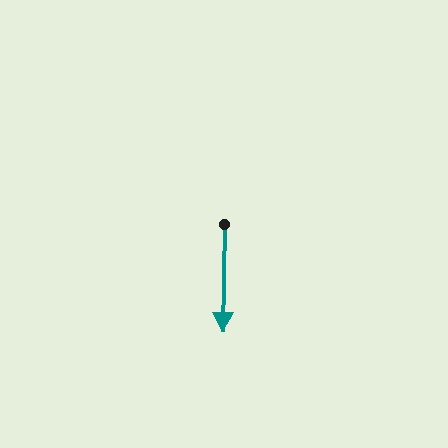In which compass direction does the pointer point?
South.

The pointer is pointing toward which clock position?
Roughly 6 o'clock.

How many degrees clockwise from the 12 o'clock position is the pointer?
Approximately 181 degrees.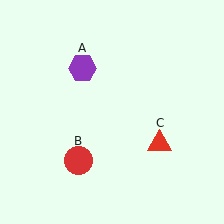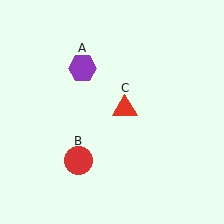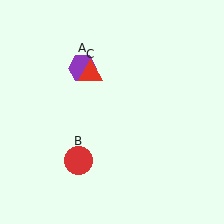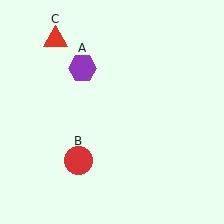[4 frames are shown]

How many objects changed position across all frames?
1 object changed position: red triangle (object C).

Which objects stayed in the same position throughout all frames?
Purple hexagon (object A) and red circle (object B) remained stationary.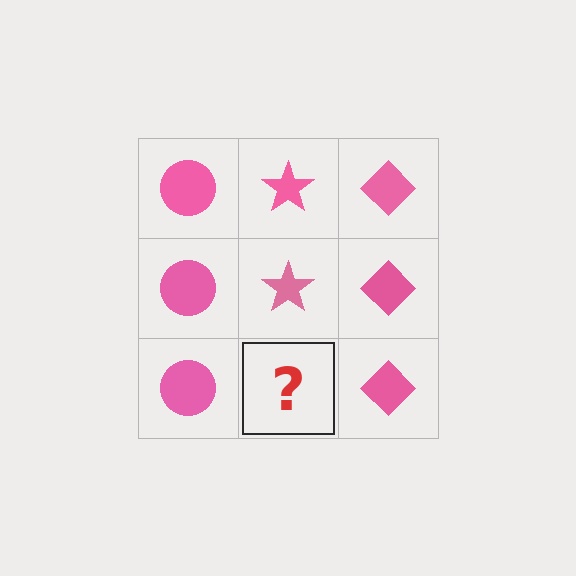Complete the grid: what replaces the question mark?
The question mark should be replaced with a pink star.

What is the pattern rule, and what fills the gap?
The rule is that each column has a consistent shape. The gap should be filled with a pink star.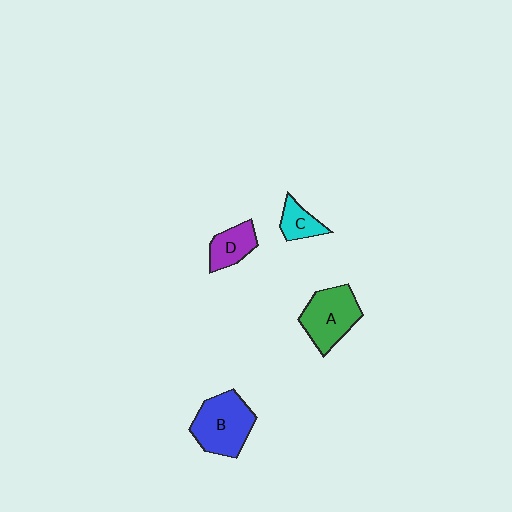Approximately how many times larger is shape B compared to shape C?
Approximately 2.3 times.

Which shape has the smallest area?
Shape C (cyan).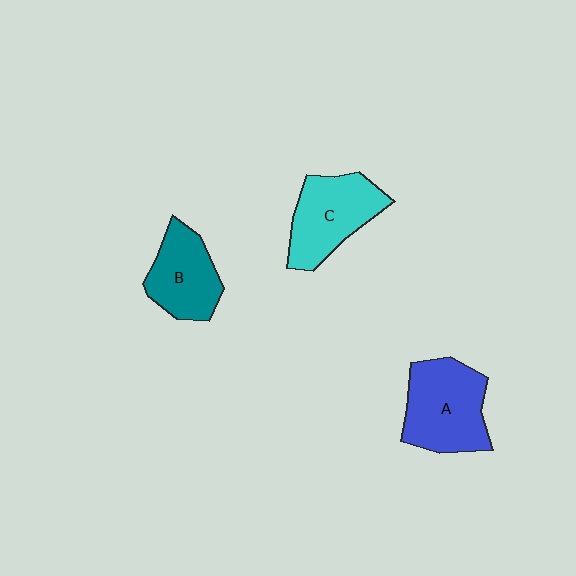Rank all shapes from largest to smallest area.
From largest to smallest: A (blue), C (cyan), B (teal).